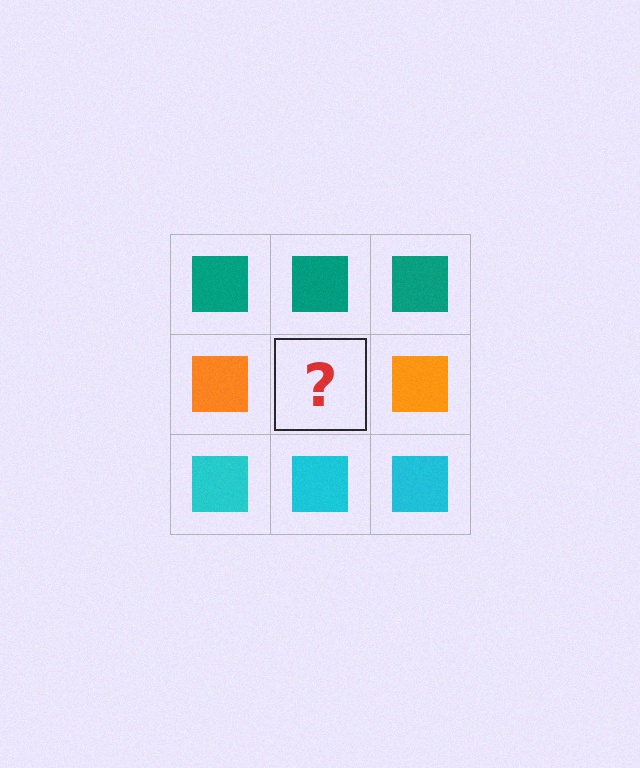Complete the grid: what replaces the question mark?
The question mark should be replaced with an orange square.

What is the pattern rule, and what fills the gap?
The rule is that each row has a consistent color. The gap should be filled with an orange square.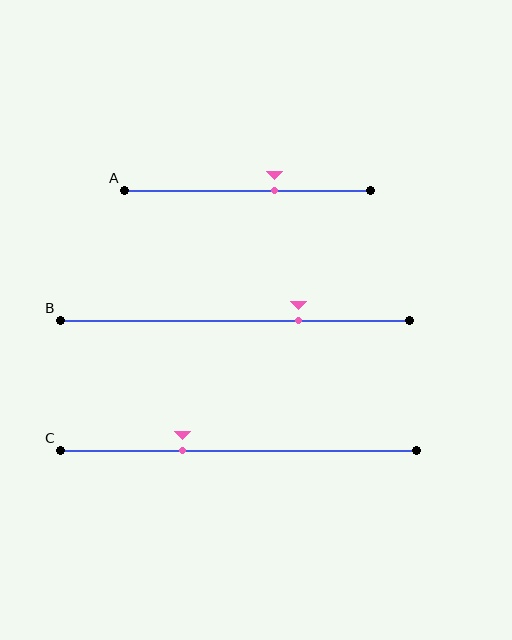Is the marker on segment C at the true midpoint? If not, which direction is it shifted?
No, the marker on segment C is shifted to the left by about 16% of the segment length.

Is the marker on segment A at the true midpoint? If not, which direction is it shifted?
No, the marker on segment A is shifted to the right by about 11% of the segment length.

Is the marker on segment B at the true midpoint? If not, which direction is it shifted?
No, the marker on segment B is shifted to the right by about 18% of the segment length.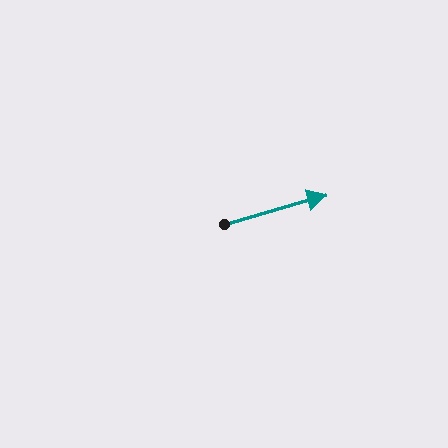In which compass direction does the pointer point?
East.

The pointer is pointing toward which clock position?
Roughly 2 o'clock.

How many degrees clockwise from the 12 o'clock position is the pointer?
Approximately 74 degrees.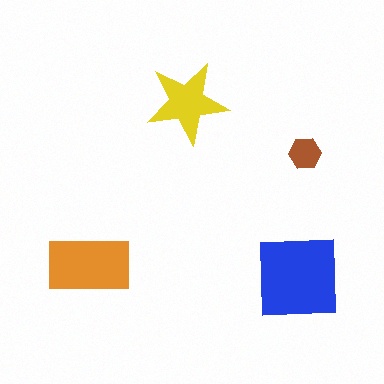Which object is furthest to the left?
The orange rectangle is leftmost.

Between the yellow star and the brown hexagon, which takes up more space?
The yellow star.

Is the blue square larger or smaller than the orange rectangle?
Larger.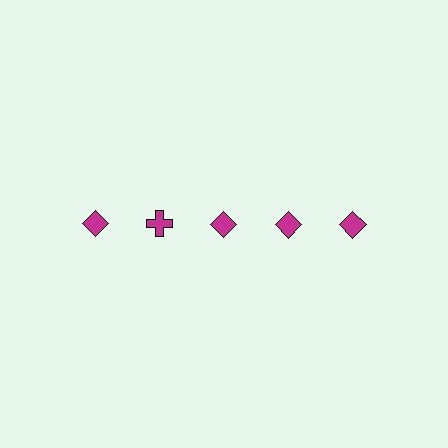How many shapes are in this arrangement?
There are 5 shapes arranged in a grid pattern.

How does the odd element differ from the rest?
It has a different shape: cross instead of diamond.